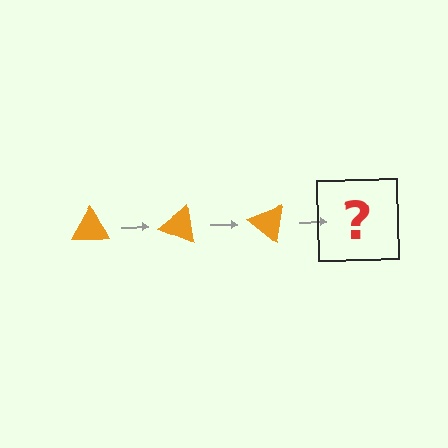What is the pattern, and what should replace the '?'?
The pattern is that the triangle rotates 20 degrees each step. The '?' should be an orange triangle rotated 60 degrees.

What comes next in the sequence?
The next element should be an orange triangle rotated 60 degrees.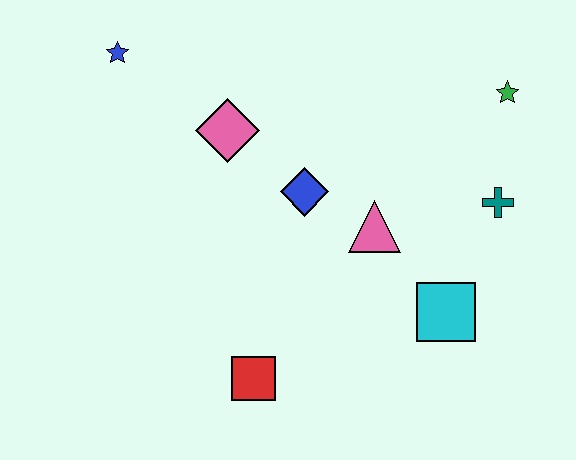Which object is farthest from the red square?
The green star is farthest from the red square.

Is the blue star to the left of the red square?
Yes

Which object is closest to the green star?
The teal cross is closest to the green star.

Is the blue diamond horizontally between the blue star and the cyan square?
Yes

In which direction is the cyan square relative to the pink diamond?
The cyan square is to the right of the pink diamond.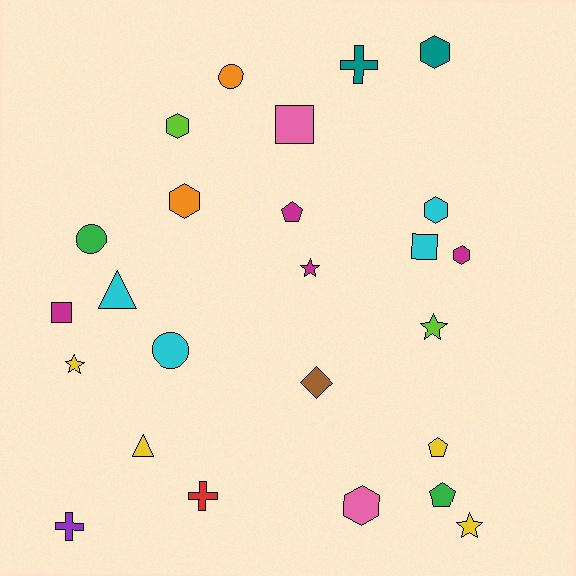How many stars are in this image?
There are 4 stars.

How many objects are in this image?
There are 25 objects.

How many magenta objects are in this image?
There are 4 magenta objects.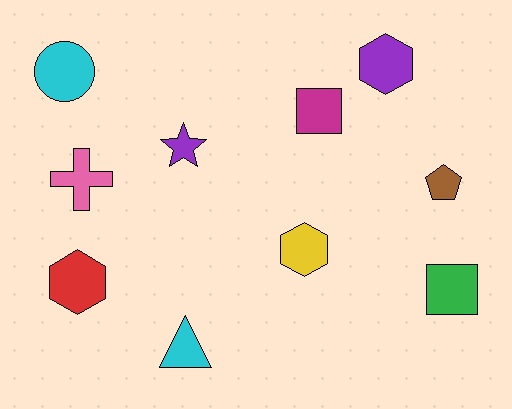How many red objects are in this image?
There is 1 red object.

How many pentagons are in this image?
There is 1 pentagon.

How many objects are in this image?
There are 10 objects.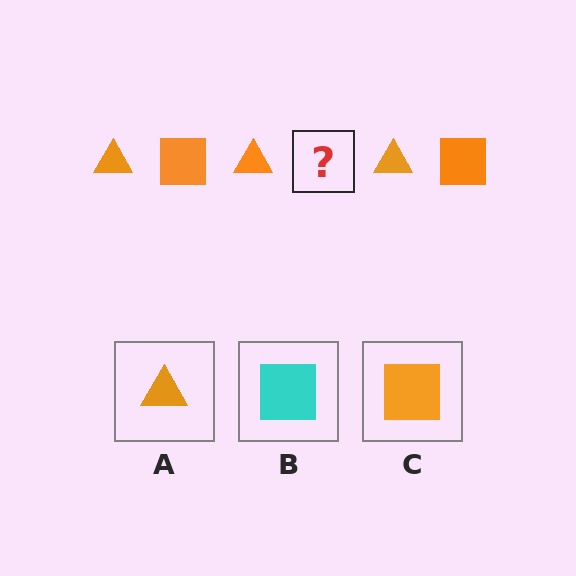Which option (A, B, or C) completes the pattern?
C.